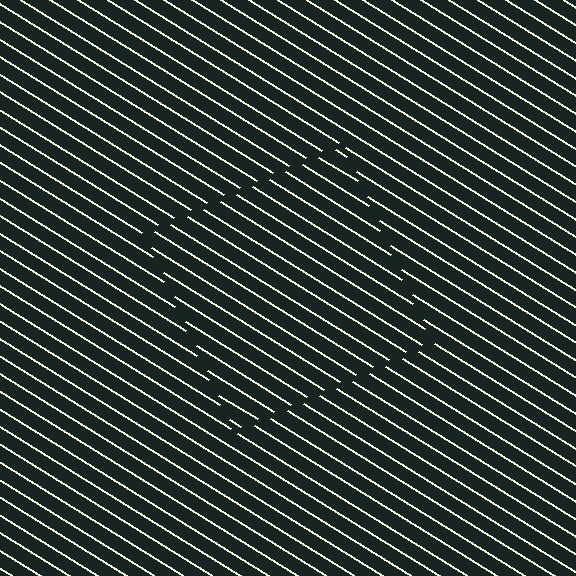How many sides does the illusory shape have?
4 sides — the line-ends trace a square.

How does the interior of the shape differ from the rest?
The interior of the shape contains the same grating, shifted by half a period — the contour is defined by the phase discontinuity where line-ends from the inner and outer gratings abut.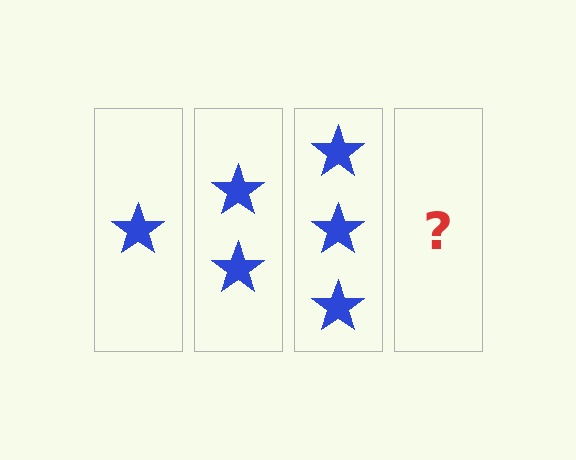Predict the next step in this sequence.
The next step is 4 stars.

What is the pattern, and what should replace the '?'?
The pattern is that each step adds one more star. The '?' should be 4 stars.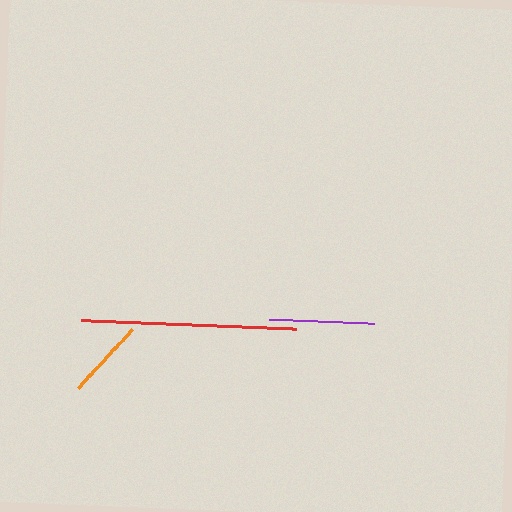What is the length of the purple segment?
The purple segment is approximately 105 pixels long.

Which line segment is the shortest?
The orange line is the shortest at approximately 80 pixels.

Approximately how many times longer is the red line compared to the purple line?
The red line is approximately 2.0 times the length of the purple line.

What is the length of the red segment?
The red segment is approximately 215 pixels long.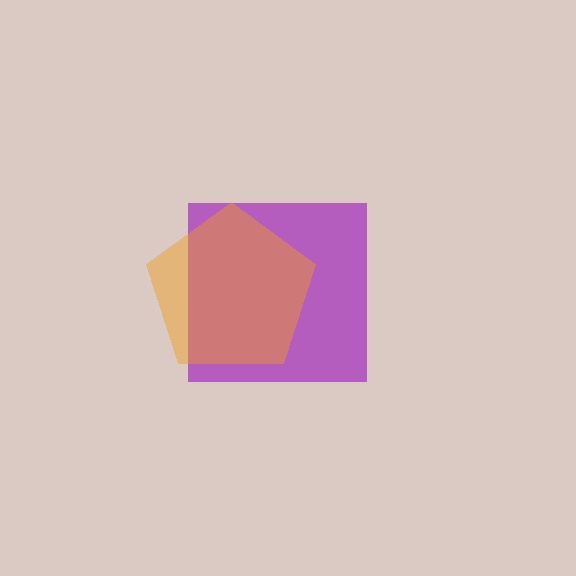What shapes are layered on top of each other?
The layered shapes are: a purple square, an orange pentagon.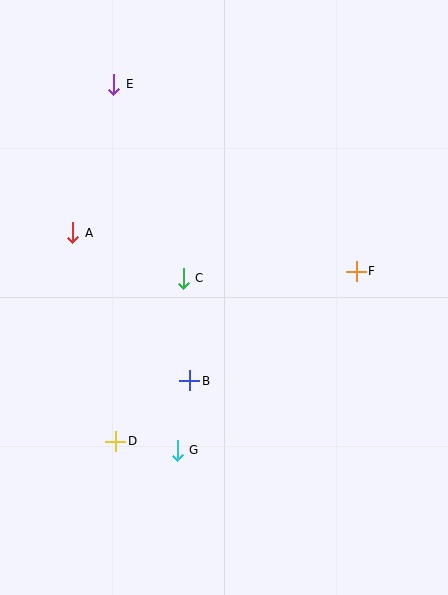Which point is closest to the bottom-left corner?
Point D is closest to the bottom-left corner.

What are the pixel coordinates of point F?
Point F is at (356, 271).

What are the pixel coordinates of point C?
Point C is at (183, 278).